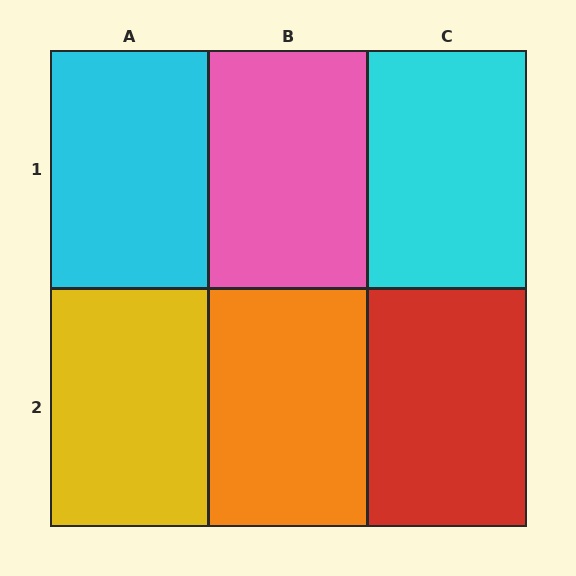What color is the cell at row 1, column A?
Cyan.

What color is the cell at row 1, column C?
Cyan.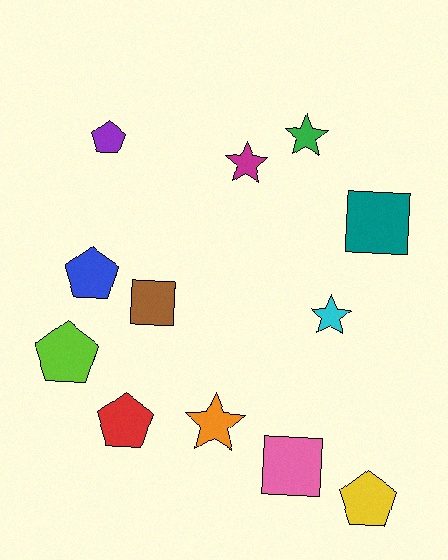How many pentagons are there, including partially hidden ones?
There are 5 pentagons.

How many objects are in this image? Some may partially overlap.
There are 12 objects.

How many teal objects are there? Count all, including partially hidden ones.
There is 1 teal object.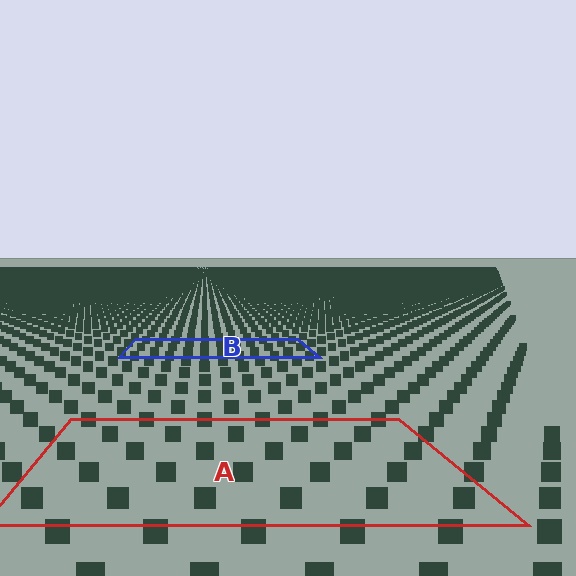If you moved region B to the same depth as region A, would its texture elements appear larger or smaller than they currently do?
They would appear larger. At a closer depth, the same texture elements are projected at a bigger on-screen size.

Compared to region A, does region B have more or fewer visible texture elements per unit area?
Region B has more texture elements per unit area — they are packed more densely because it is farther away.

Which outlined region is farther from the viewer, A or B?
Region B is farther from the viewer — the texture elements inside it appear smaller and more densely packed.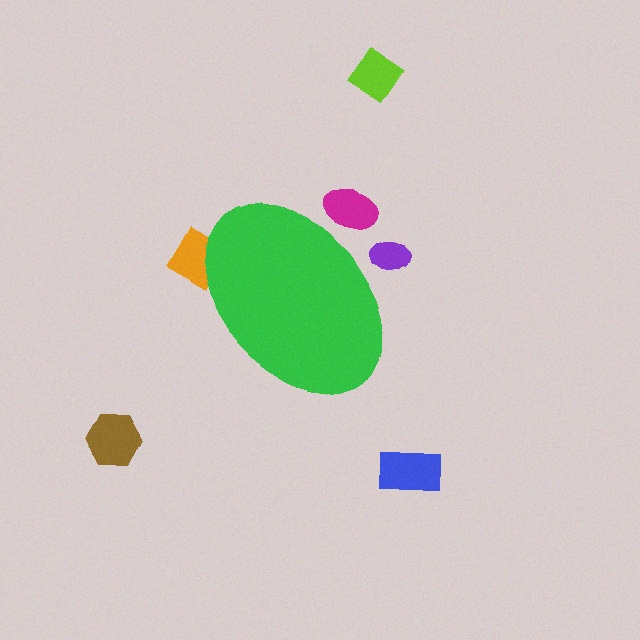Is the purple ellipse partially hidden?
Yes, the purple ellipse is partially hidden behind the green ellipse.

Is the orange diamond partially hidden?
Yes, the orange diamond is partially hidden behind the green ellipse.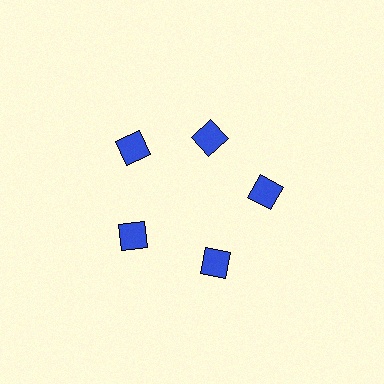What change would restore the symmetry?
The symmetry would be restored by moving it outward, back onto the ring so that all 5 squares sit at equal angles and equal distance from the center.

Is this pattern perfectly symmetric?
No. The 5 blue squares are arranged in a ring, but one element near the 1 o'clock position is pulled inward toward the center, breaking the 5-fold rotational symmetry.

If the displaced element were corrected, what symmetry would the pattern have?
It would have 5-fold rotational symmetry — the pattern would map onto itself every 72 degrees.